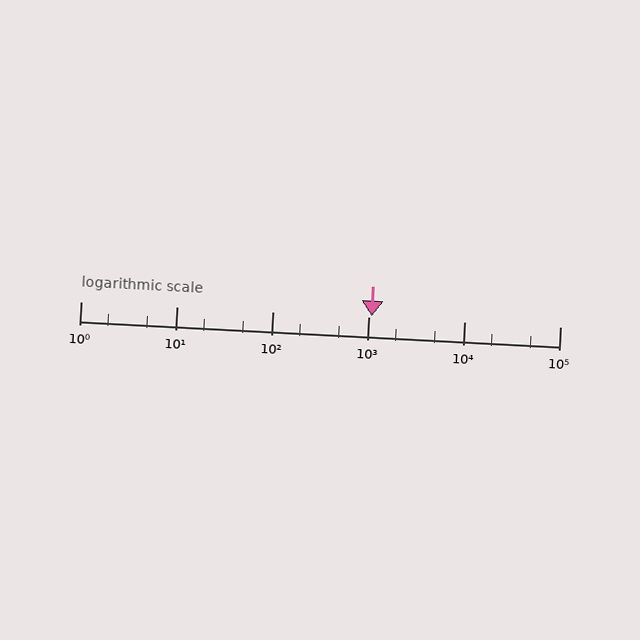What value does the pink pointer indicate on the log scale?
The pointer indicates approximately 1100.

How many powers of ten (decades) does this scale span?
The scale spans 5 decades, from 1 to 100000.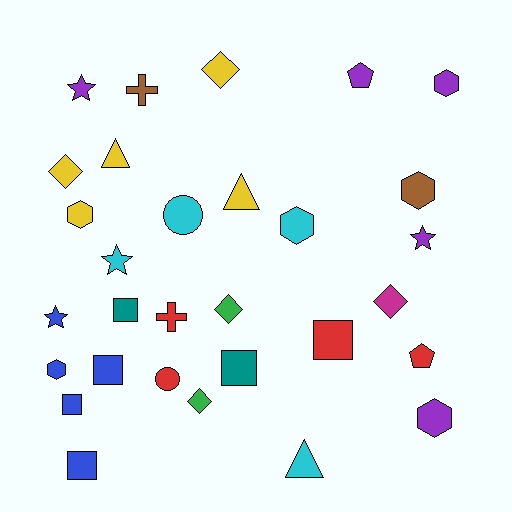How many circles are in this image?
There are 2 circles.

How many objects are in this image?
There are 30 objects.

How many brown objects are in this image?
There are 2 brown objects.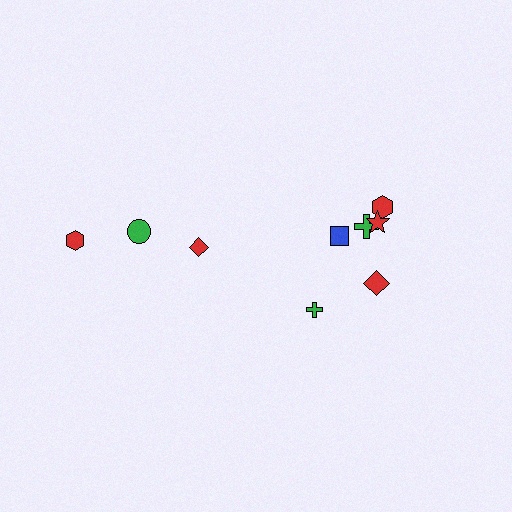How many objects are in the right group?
There are 6 objects.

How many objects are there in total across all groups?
There are 9 objects.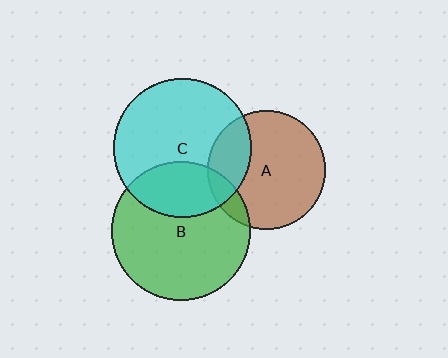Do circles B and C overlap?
Yes.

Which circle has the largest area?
Circle B (green).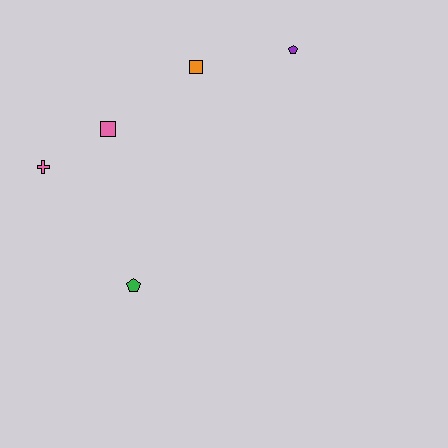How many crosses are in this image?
There is 1 cross.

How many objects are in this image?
There are 5 objects.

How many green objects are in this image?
There is 1 green object.